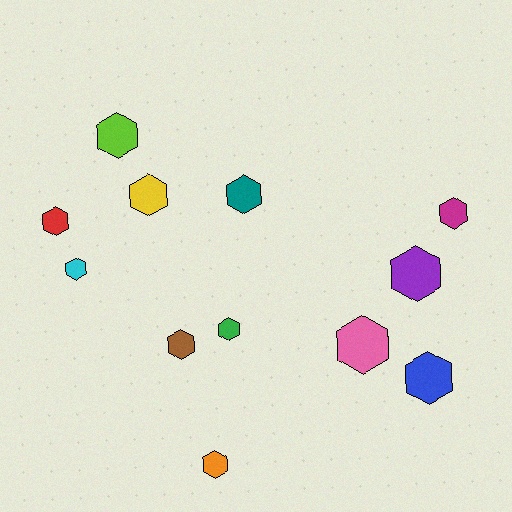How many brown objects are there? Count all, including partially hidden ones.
There is 1 brown object.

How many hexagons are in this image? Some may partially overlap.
There are 12 hexagons.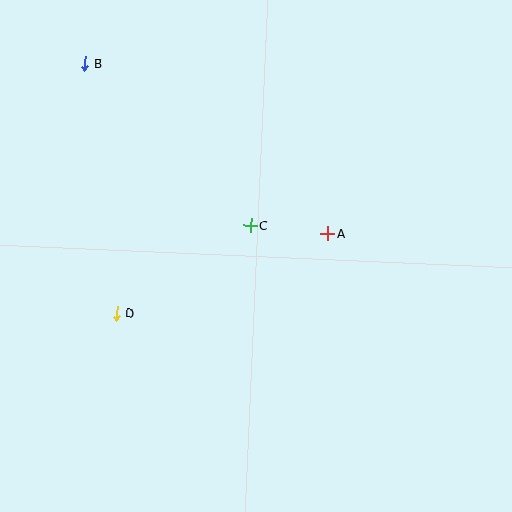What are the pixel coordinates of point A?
Point A is at (328, 234).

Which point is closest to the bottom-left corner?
Point D is closest to the bottom-left corner.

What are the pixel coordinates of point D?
Point D is at (116, 313).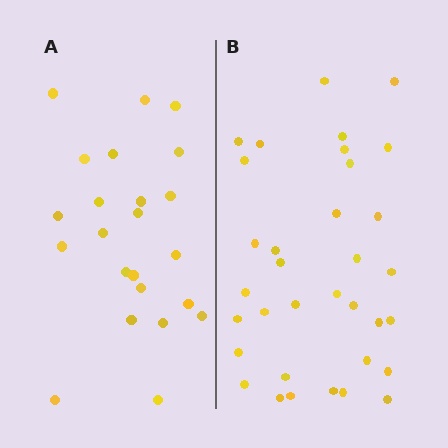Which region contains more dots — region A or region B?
Region B (the right region) has more dots.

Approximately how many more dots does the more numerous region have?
Region B has roughly 12 or so more dots than region A.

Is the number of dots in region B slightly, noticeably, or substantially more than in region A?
Region B has substantially more. The ratio is roughly 1.5 to 1.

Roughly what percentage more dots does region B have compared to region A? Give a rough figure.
About 50% more.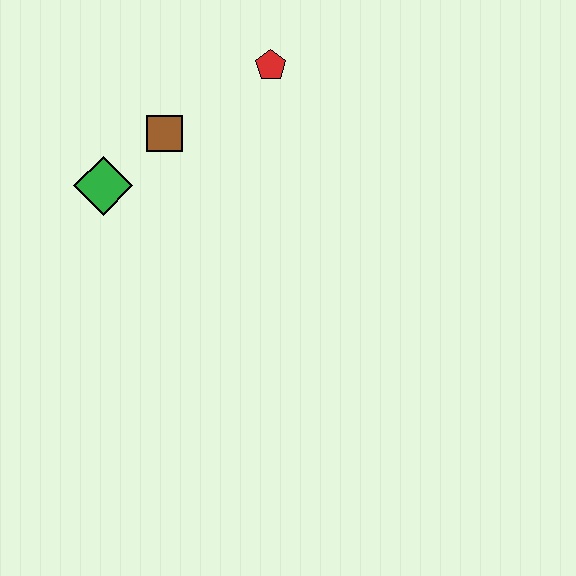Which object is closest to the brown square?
The green diamond is closest to the brown square.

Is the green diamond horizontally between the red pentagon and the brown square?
No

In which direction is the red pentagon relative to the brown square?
The red pentagon is to the right of the brown square.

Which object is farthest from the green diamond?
The red pentagon is farthest from the green diamond.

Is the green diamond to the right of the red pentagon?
No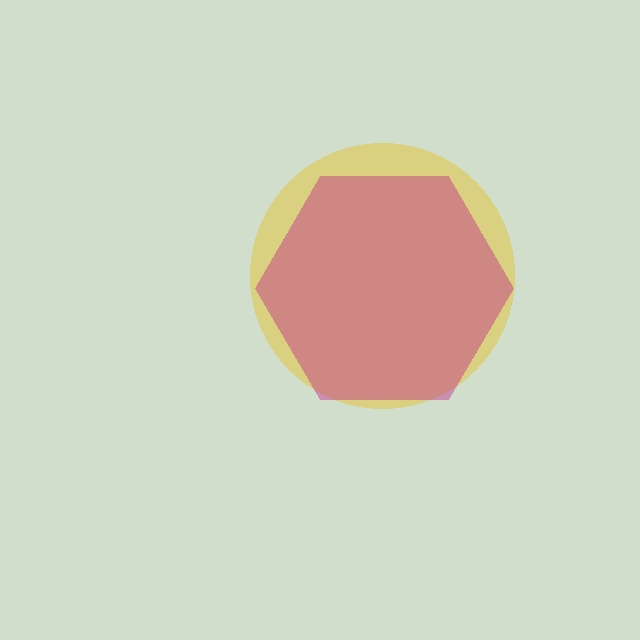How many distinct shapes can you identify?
There are 2 distinct shapes: a yellow circle, a magenta hexagon.